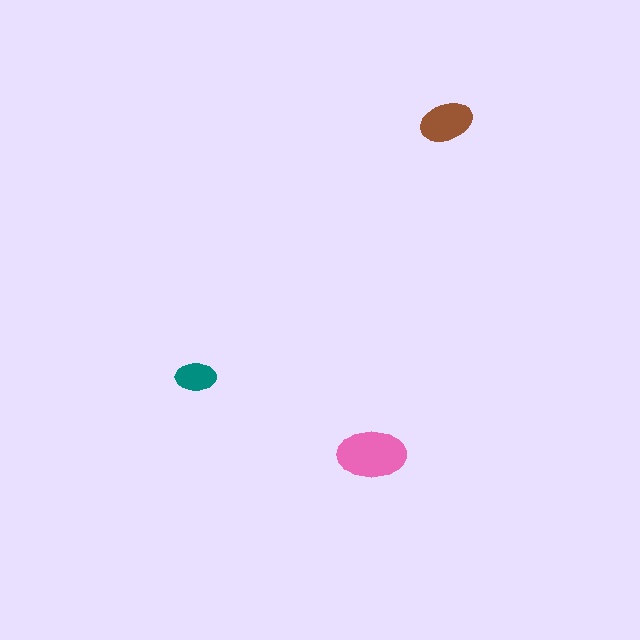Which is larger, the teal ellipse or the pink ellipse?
The pink one.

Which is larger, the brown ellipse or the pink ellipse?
The pink one.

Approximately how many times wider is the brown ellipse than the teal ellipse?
About 1.5 times wider.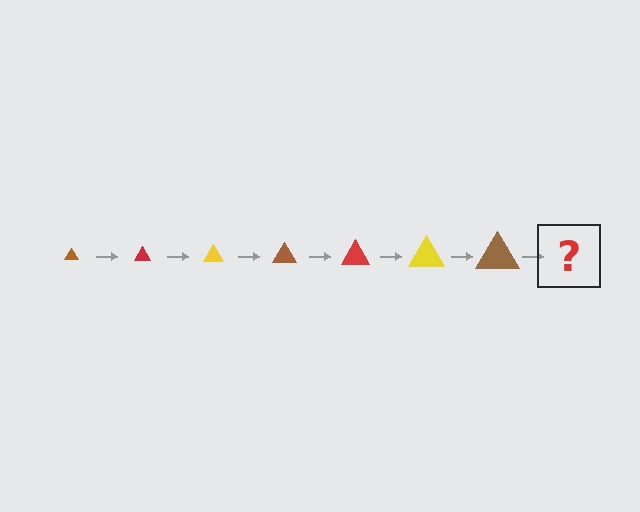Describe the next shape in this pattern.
It should be a red triangle, larger than the previous one.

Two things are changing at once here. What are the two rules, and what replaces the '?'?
The two rules are that the triangle grows larger each step and the color cycles through brown, red, and yellow. The '?' should be a red triangle, larger than the previous one.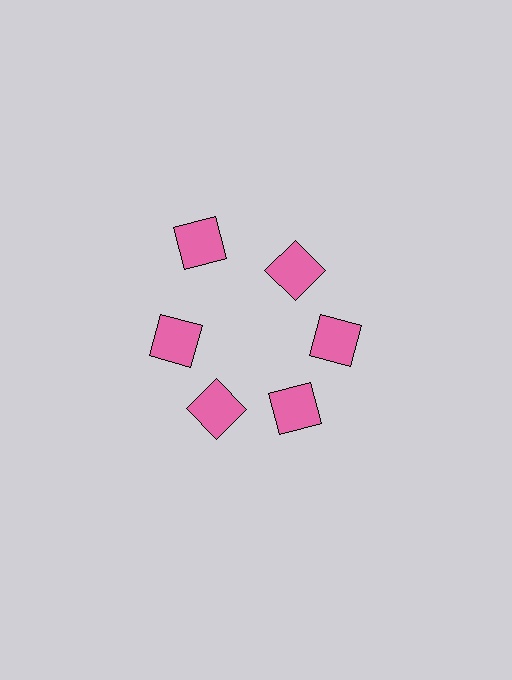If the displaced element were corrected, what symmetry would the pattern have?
It would have 6-fold rotational symmetry — the pattern would map onto itself every 60 degrees.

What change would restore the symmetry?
The symmetry would be restored by moving it inward, back onto the ring so that all 6 squares sit at equal angles and equal distance from the center.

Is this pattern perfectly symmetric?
No. The 6 pink squares are arranged in a ring, but one element near the 11 o'clock position is pushed outward from the center, breaking the 6-fold rotational symmetry.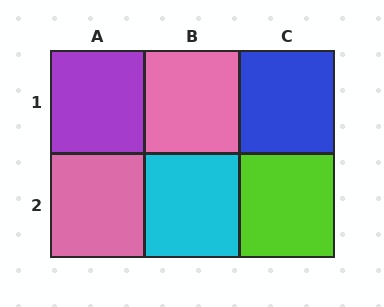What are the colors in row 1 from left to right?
Purple, pink, blue.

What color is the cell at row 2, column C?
Lime.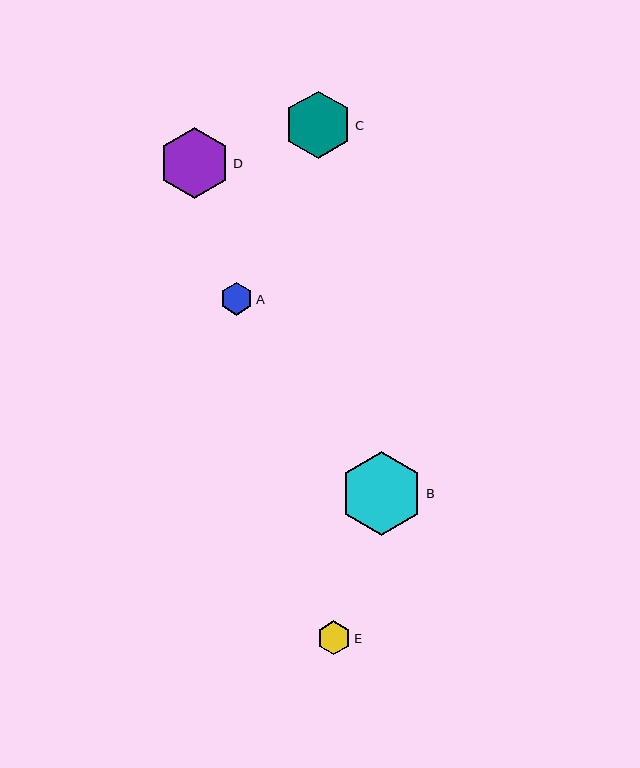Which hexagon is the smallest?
Hexagon A is the smallest with a size of approximately 33 pixels.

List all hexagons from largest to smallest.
From largest to smallest: B, D, C, E, A.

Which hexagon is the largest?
Hexagon B is the largest with a size of approximately 84 pixels.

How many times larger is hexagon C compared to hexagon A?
Hexagon C is approximately 2.1 times the size of hexagon A.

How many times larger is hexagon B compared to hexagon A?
Hexagon B is approximately 2.6 times the size of hexagon A.